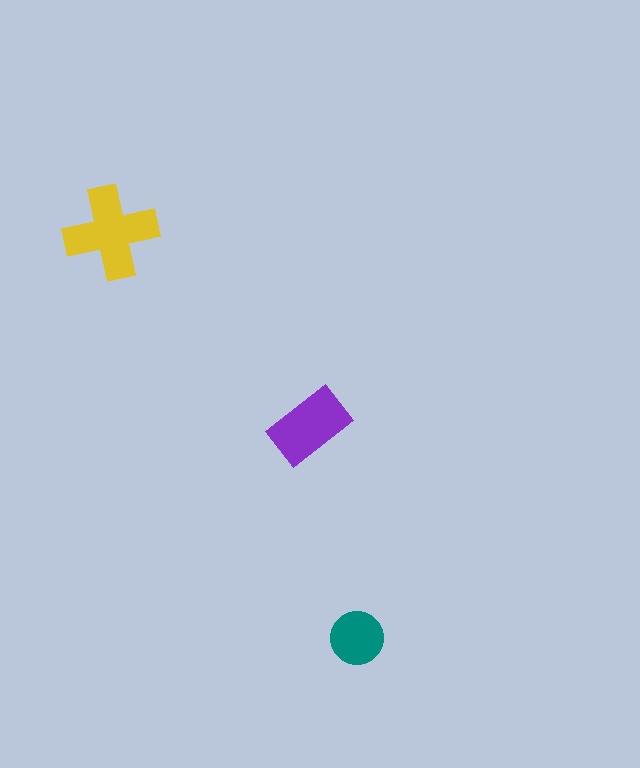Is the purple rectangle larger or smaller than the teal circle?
Larger.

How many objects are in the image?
There are 3 objects in the image.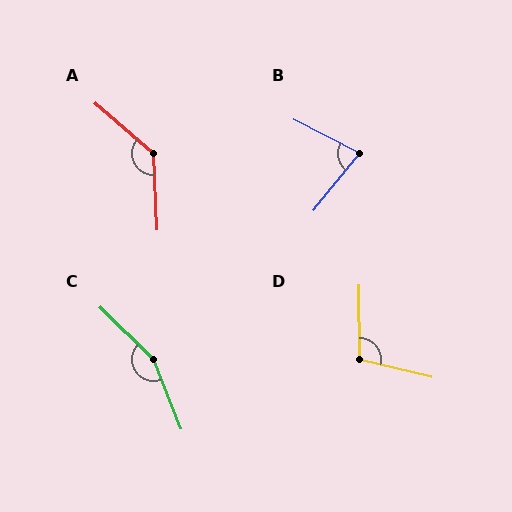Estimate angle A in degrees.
Approximately 133 degrees.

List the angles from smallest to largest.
B (78°), D (104°), A (133°), C (156°).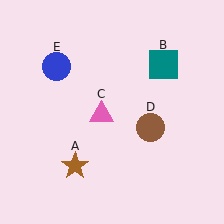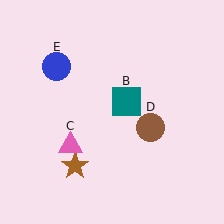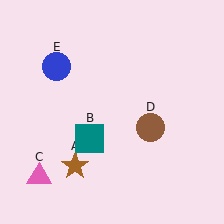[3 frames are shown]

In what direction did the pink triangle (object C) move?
The pink triangle (object C) moved down and to the left.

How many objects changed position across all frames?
2 objects changed position: teal square (object B), pink triangle (object C).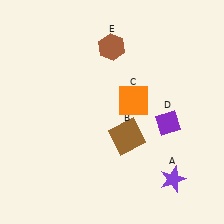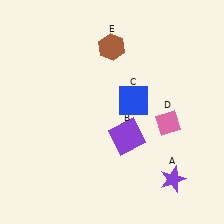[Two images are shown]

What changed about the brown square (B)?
In Image 1, B is brown. In Image 2, it changed to purple.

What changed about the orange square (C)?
In Image 1, C is orange. In Image 2, it changed to blue.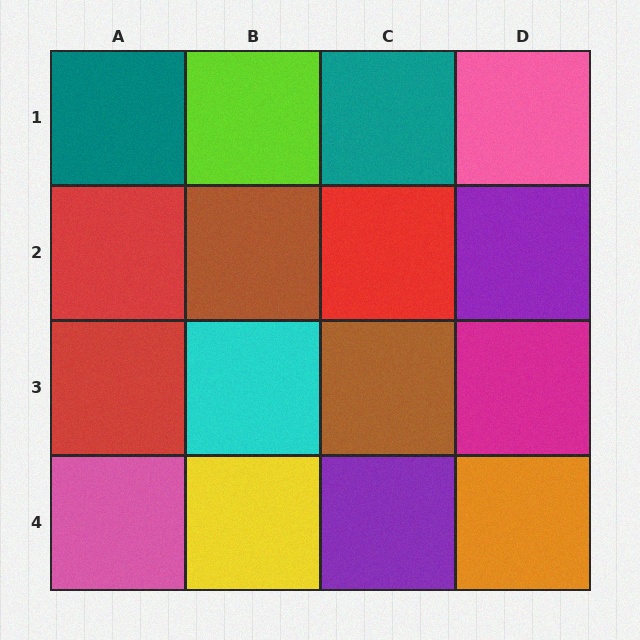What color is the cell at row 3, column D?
Magenta.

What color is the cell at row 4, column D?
Orange.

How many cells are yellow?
1 cell is yellow.